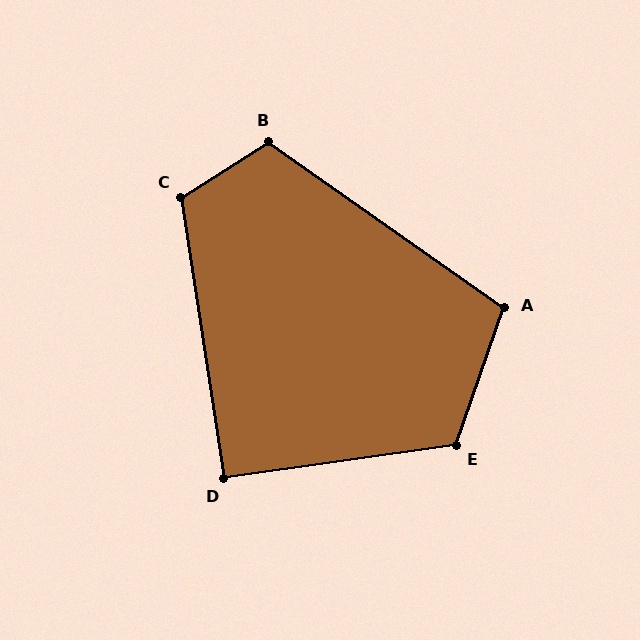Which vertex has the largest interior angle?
E, at approximately 117 degrees.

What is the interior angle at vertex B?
Approximately 113 degrees (obtuse).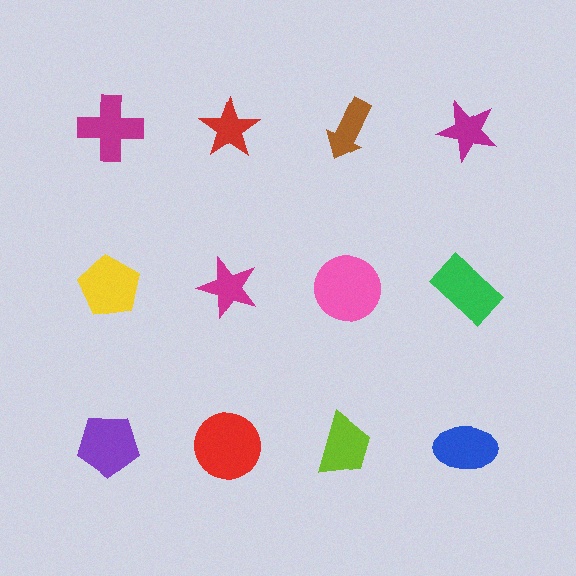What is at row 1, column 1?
A magenta cross.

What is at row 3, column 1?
A purple pentagon.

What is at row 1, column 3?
A brown arrow.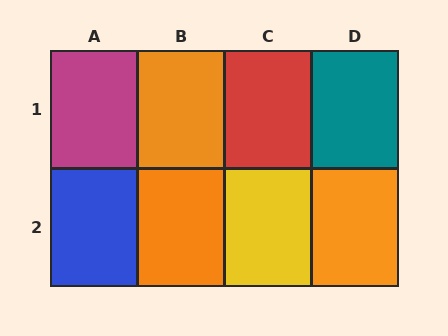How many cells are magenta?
1 cell is magenta.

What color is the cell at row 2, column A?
Blue.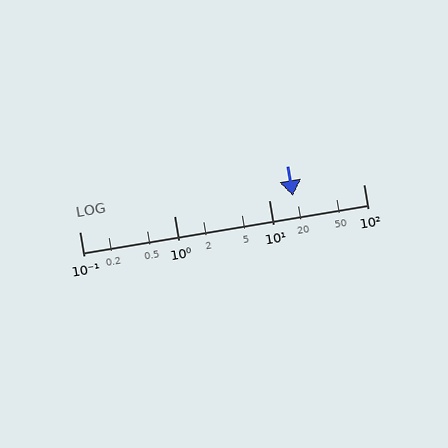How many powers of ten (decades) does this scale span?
The scale spans 3 decades, from 0.1 to 100.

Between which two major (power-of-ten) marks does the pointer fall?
The pointer is between 10 and 100.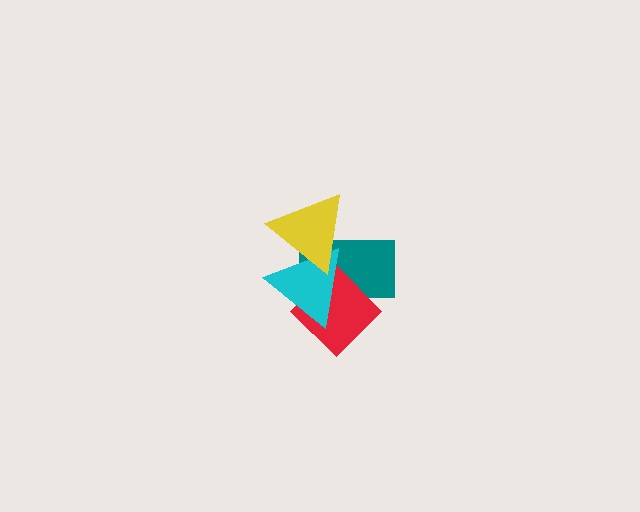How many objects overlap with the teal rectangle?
3 objects overlap with the teal rectangle.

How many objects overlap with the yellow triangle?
2 objects overlap with the yellow triangle.